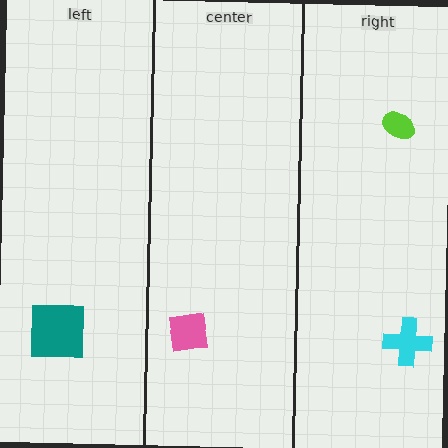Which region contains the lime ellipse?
The right region.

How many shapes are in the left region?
1.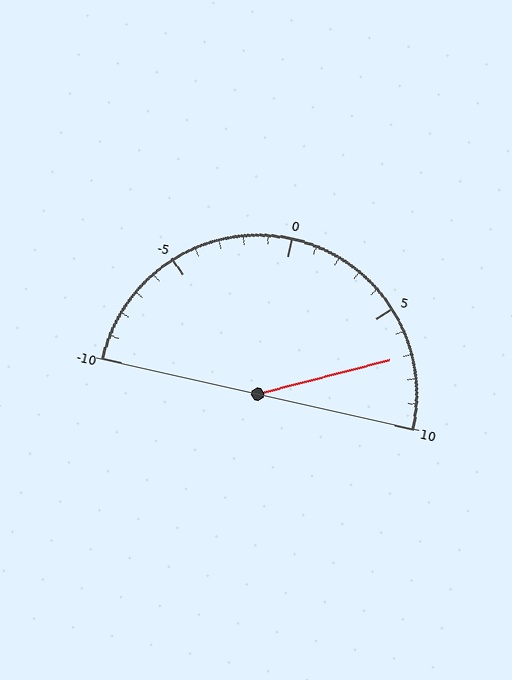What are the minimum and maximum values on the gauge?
The gauge ranges from -10 to 10.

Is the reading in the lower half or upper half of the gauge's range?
The reading is in the upper half of the range (-10 to 10).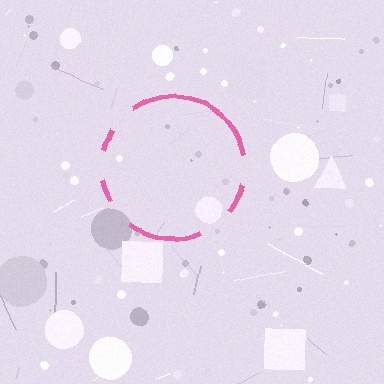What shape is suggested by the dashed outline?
The dashed outline suggests a circle.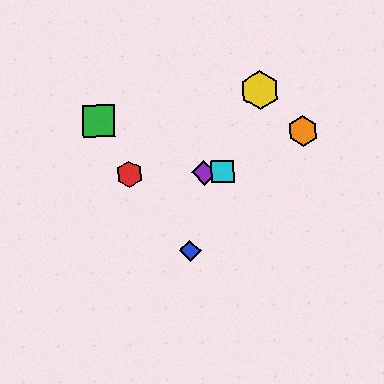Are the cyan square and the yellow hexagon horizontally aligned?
No, the cyan square is at y≈172 and the yellow hexagon is at y≈90.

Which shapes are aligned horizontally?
The red hexagon, the purple diamond, the cyan square are aligned horizontally.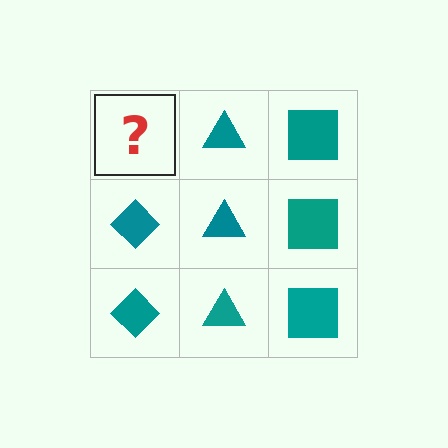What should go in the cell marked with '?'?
The missing cell should contain a teal diamond.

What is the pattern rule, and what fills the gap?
The rule is that each column has a consistent shape. The gap should be filled with a teal diamond.